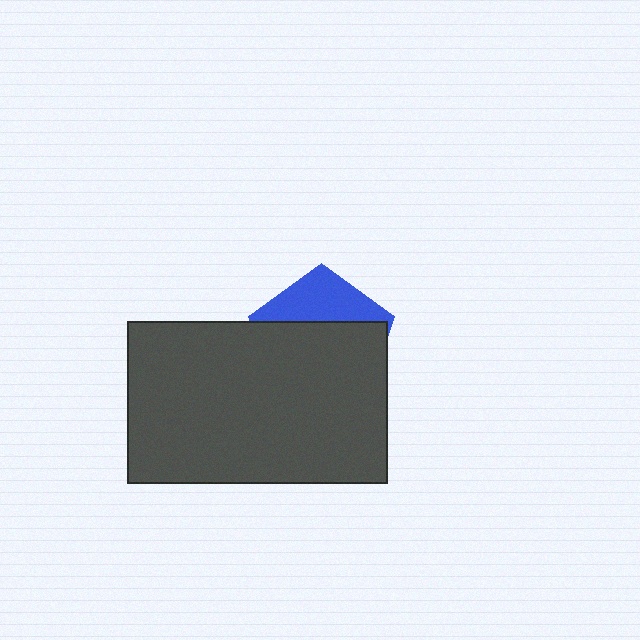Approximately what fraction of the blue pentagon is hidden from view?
Roughly 67% of the blue pentagon is hidden behind the dark gray rectangle.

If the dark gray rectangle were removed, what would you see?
You would see the complete blue pentagon.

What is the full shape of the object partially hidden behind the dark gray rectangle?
The partially hidden object is a blue pentagon.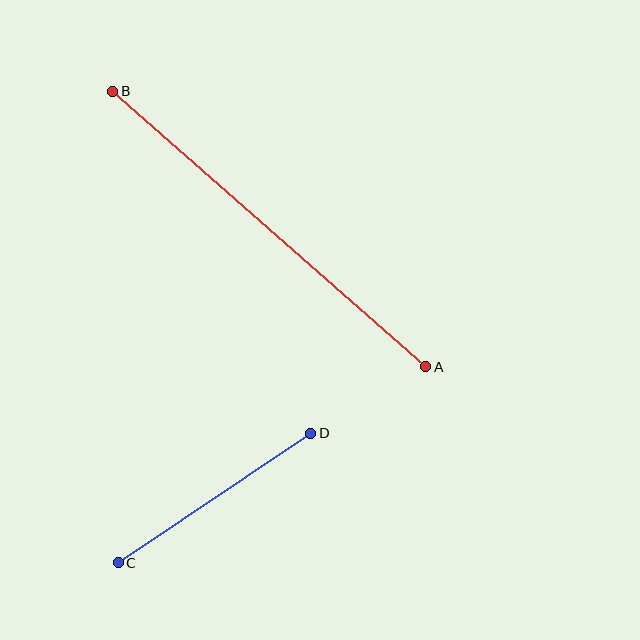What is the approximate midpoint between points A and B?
The midpoint is at approximately (269, 229) pixels.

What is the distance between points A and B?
The distance is approximately 417 pixels.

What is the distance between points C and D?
The distance is approximately 232 pixels.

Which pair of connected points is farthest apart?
Points A and B are farthest apart.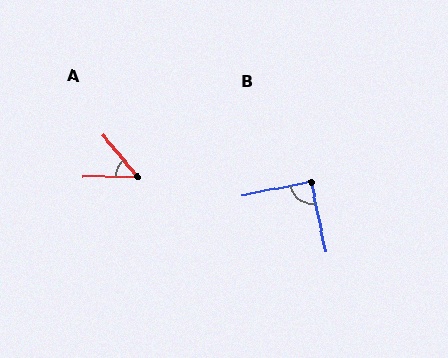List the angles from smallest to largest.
A (50°), B (91°).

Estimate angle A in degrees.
Approximately 50 degrees.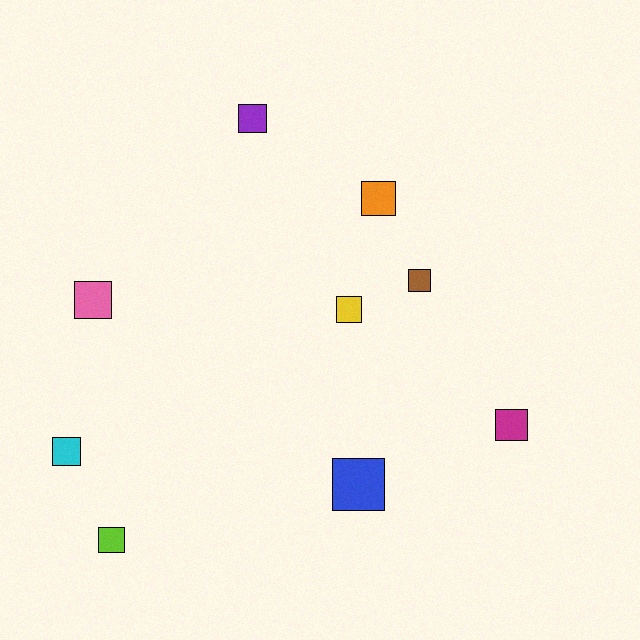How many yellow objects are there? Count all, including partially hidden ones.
There is 1 yellow object.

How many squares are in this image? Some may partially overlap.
There are 9 squares.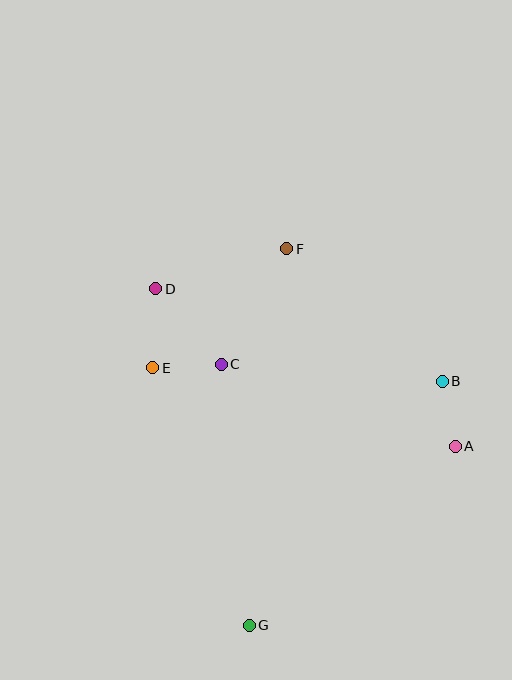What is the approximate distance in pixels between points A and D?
The distance between A and D is approximately 338 pixels.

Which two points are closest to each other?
Points A and B are closest to each other.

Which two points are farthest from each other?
Points F and G are farthest from each other.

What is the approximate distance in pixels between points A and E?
The distance between A and E is approximately 313 pixels.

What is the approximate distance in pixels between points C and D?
The distance between C and D is approximately 100 pixels.